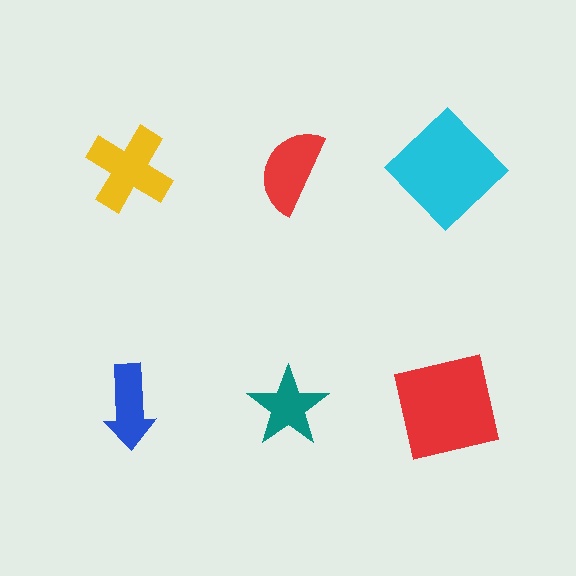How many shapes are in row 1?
3 shapes.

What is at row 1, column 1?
A yellow cross.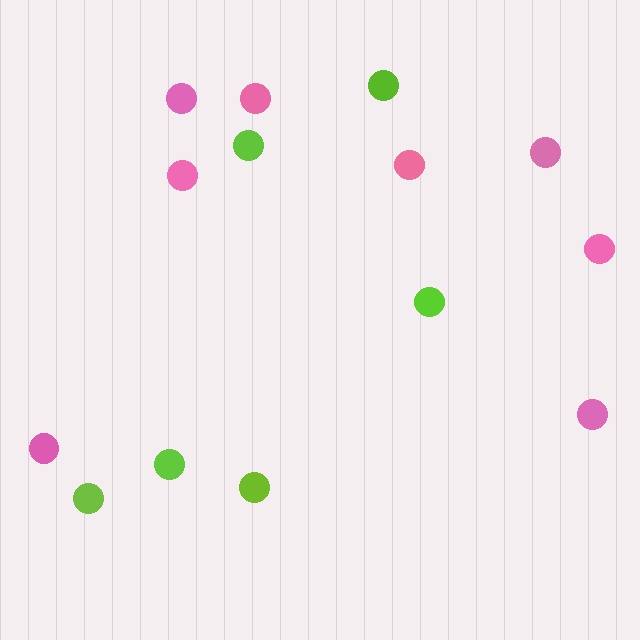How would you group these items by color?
There are 2 groups: one group of pink circles (8) and one group of lime circles (6).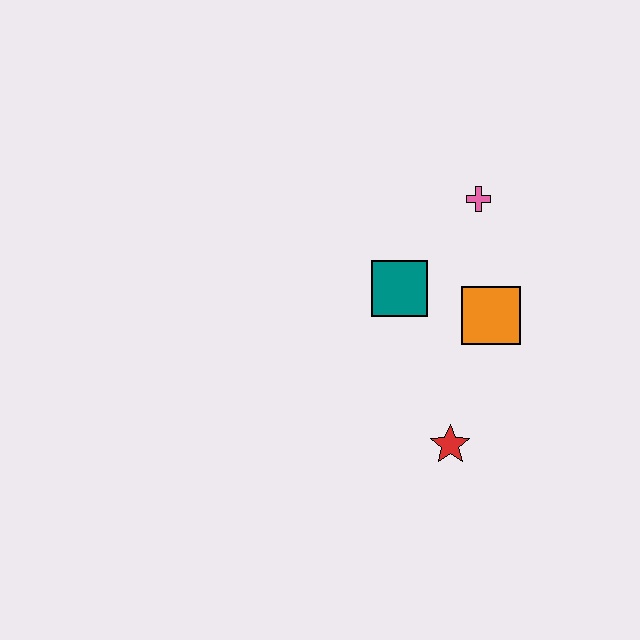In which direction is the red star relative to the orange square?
The red star is below the orange square.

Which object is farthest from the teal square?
The red star is farthest from the teal square.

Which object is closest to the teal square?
The orange square is closest to the teal square.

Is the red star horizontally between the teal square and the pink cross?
Yes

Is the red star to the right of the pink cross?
No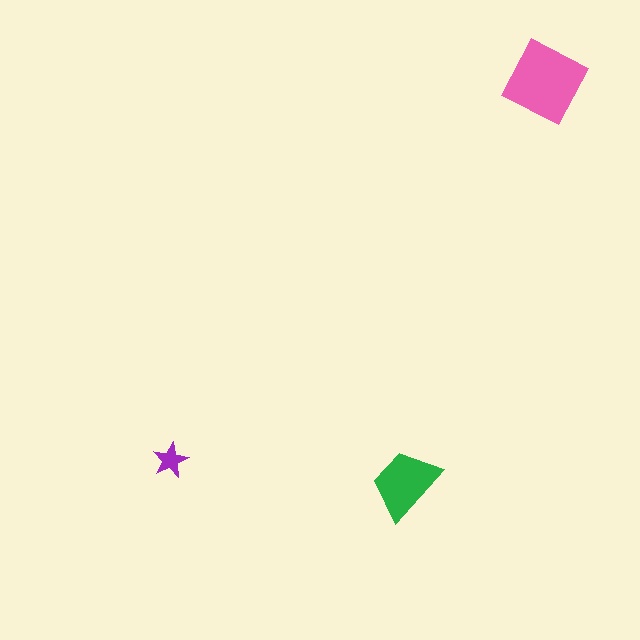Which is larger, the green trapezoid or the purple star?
The green trapezoid.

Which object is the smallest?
The purple star.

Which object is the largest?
The pink square.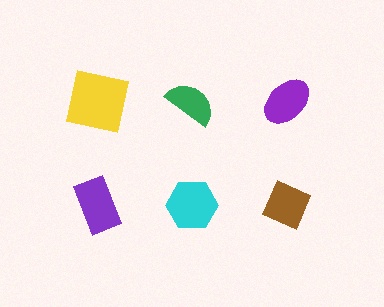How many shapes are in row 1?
3 shapes.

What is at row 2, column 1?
A purple rectangle.